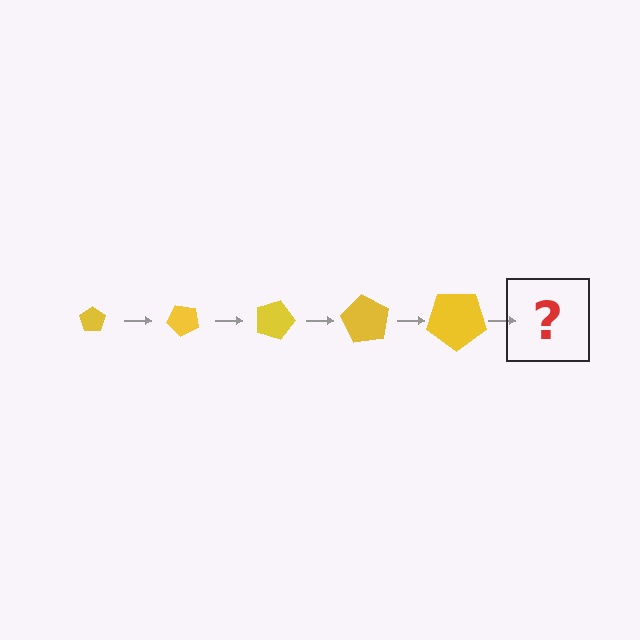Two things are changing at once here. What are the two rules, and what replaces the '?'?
The two rules are that the pentagon grows larger each step and it rotates 45 degrees each step. The '?' should be a pentagon, larger than the previous one and rotated 225 degrees from the start.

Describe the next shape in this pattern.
It should be a pentagon, larger than the previous one and rotated 225 degrees from the start.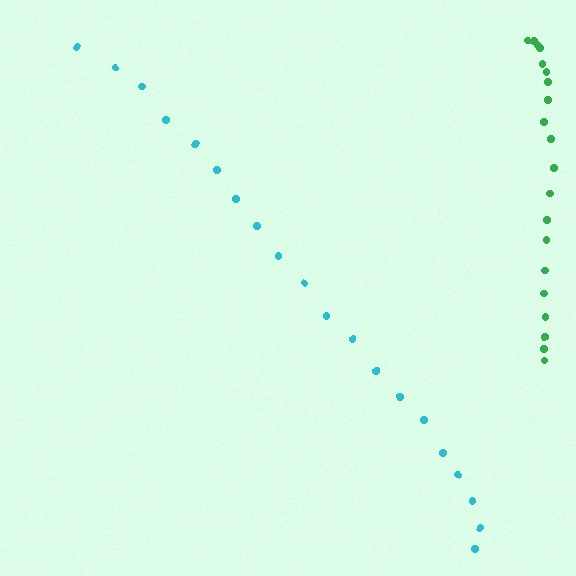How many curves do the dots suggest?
There are 2 distinct paths.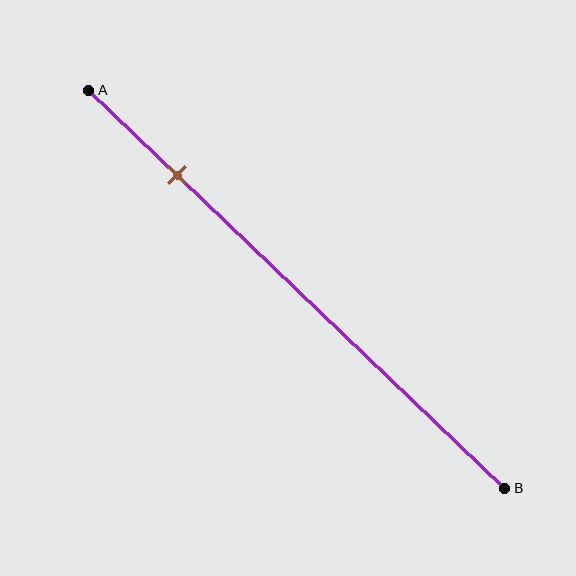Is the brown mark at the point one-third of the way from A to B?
No, the mark is at about 20% from A, not at the 33% one-third point.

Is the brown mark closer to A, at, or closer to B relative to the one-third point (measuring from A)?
The brown mark is closer to point A than the one-third point of segment AB.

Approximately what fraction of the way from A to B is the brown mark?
The brown mark is approximately 20% of the way from A to B.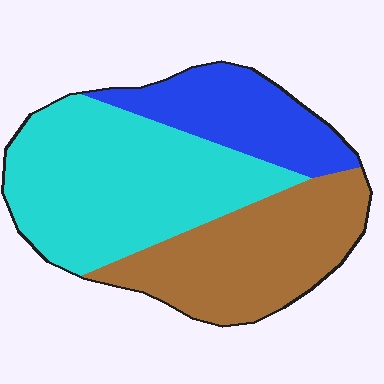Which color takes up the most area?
Cyan, at roughly 45%.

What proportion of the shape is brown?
Brown covers about 35% of the shape.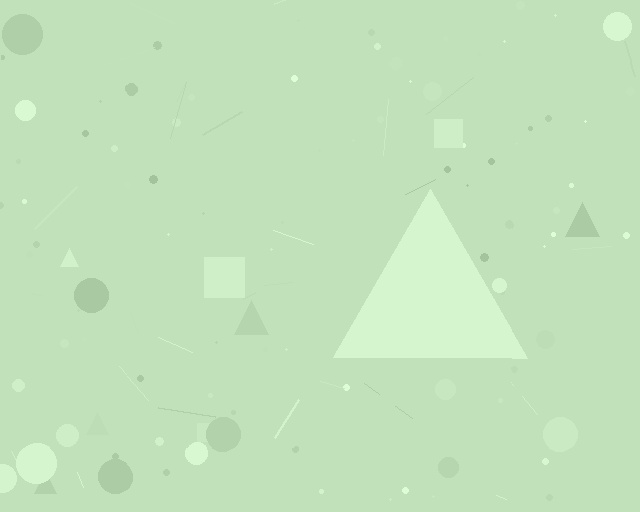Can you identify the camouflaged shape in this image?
The camouflaged shape is a triangle.